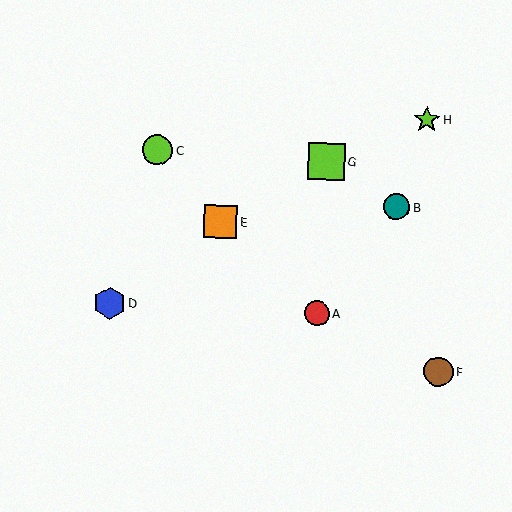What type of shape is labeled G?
Shape G is a lime square.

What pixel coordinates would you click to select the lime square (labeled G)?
Click at (326, 162) to select the lime square G.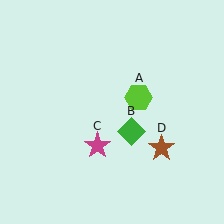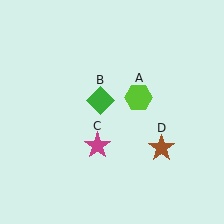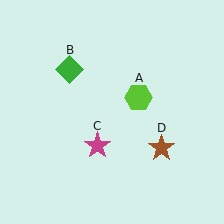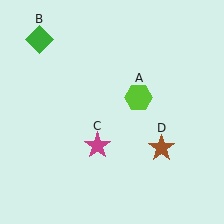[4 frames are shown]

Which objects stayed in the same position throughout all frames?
Lime hexagon (object A) and magenta star (object C) and brown star (object D) remained stationary.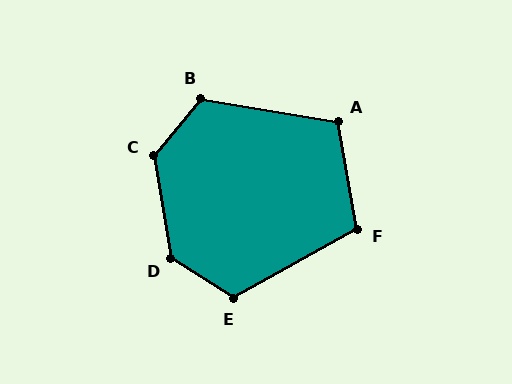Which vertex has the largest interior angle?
C, at approximately 131 degrees.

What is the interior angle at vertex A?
Approximately 110 degrees (obtuse).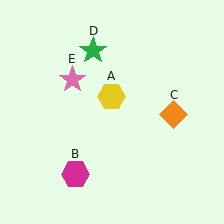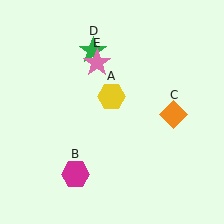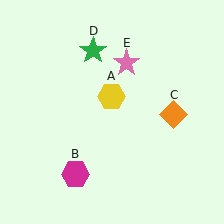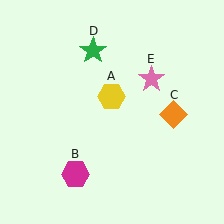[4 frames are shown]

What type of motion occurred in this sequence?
The pink star (object E) rotated clockwise around the center of the scene.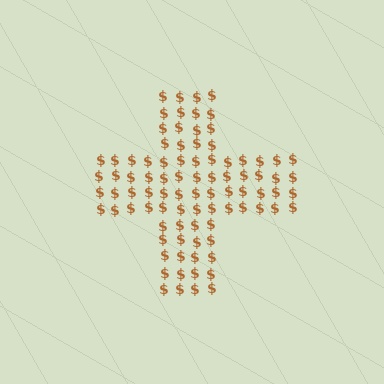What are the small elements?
The small elements are dollar signs.